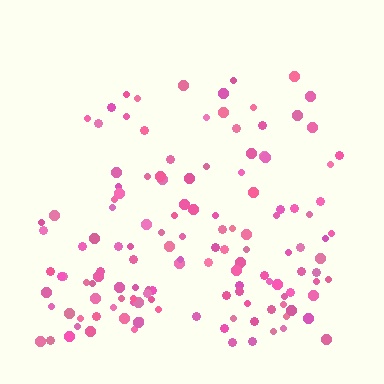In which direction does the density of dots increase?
From top to bottom, with the bottom side densest.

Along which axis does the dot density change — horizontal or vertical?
Vertical.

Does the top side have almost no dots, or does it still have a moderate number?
Still a moderate number, just noticeably fewer than the bottom.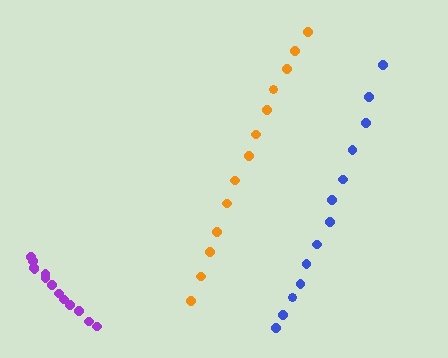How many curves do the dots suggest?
There are 3 distinct paths.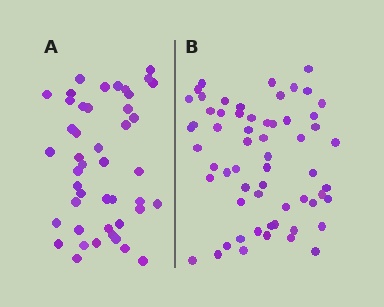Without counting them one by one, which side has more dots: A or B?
Region B (the right region) has more dots.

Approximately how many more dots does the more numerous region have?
Region B has approximately 15 more dots than region A.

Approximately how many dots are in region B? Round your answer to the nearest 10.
About 60 dots.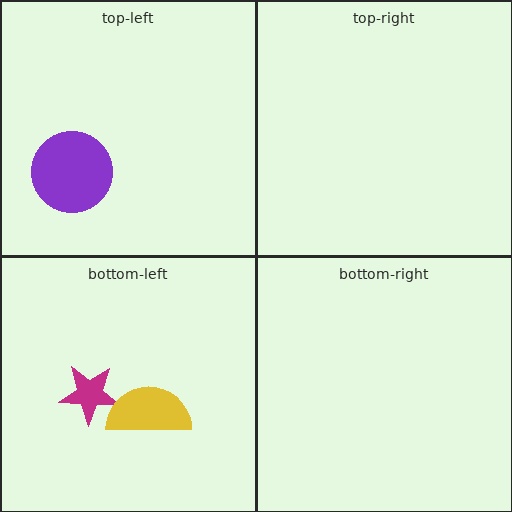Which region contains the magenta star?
The bottom-left region.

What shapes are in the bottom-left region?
The magenta star, the yellow semicircle.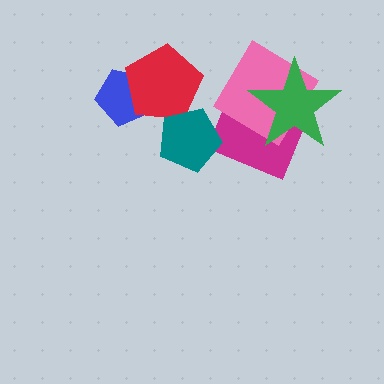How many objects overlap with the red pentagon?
2 objects overlap with the red pentagon.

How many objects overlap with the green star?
2 objects overlap with the green star.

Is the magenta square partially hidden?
Yes, it is partially covered by another shape.